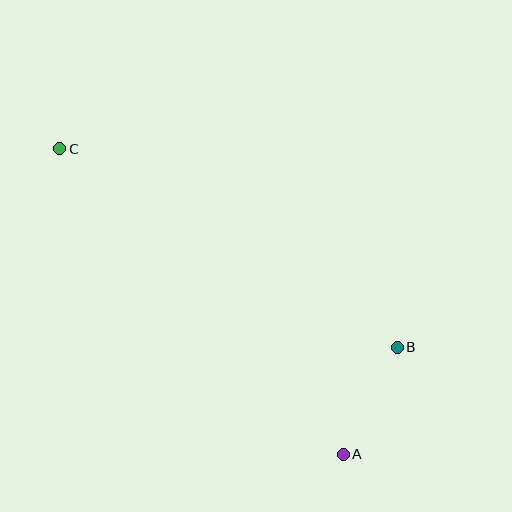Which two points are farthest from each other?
Points A and C are farthest from each other.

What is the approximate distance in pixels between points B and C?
The distance between B and C is approximately 392 pixels.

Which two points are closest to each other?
Points A and B are closest to each other.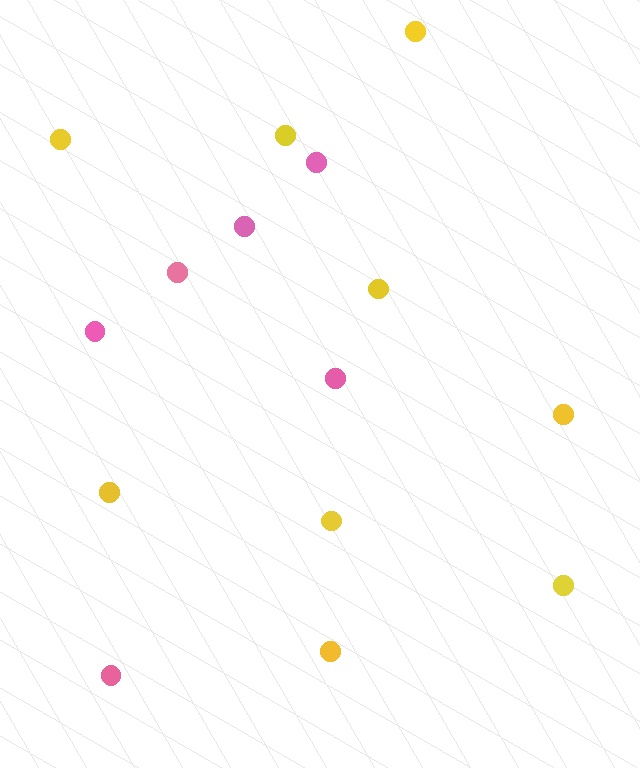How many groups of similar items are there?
There are 2 groups: one group of yellow circles (9) and one group of pink circles (6).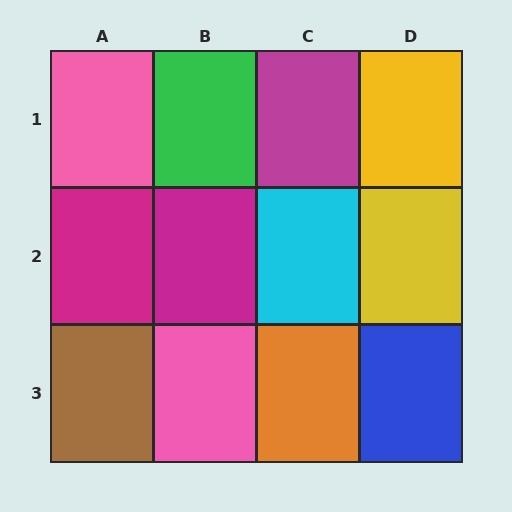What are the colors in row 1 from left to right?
Pink, green, magenta, yellow.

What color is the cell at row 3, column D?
Blue.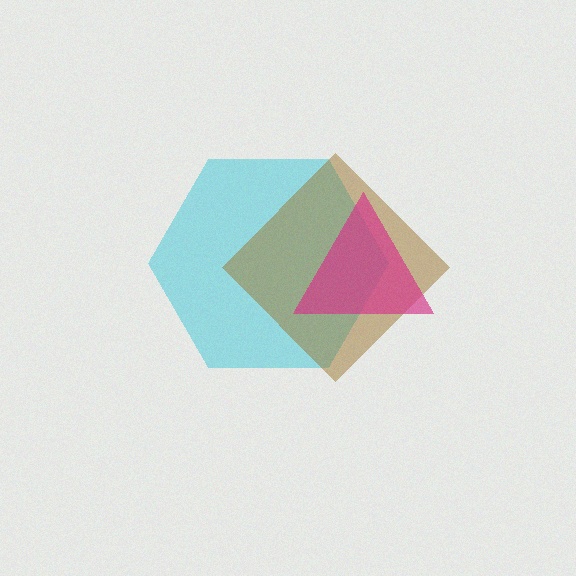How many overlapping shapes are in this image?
There are 3 overlapping shapes in the image.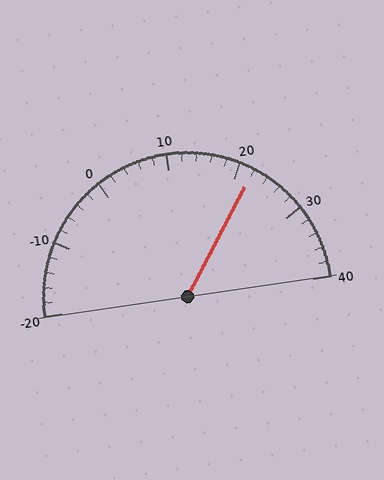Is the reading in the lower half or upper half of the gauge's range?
The reading is in the upper half of the range (-20 to 40).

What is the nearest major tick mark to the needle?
The nearest major tick mark is 20.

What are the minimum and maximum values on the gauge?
The gauge ranges from -20 to 40.